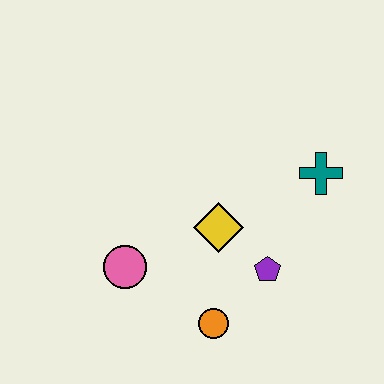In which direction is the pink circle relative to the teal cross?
The pink circle is to the left of the teal cross.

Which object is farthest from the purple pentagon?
The pink circle is farthest from the purple pentagon.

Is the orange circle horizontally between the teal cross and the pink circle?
Yes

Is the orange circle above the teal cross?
No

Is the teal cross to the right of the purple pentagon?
Yes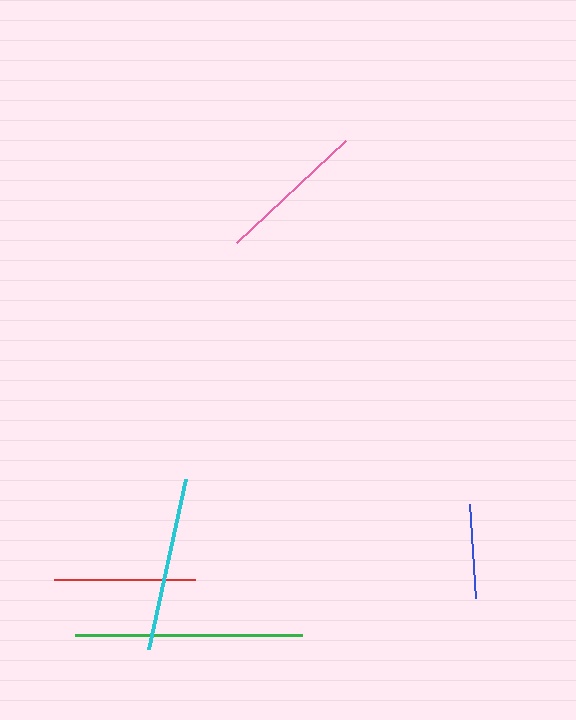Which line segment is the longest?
The green line is the longest at approximately 227 pixels.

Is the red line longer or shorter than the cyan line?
The cyan line is longer than the red line.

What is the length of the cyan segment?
The cyan segment is approximately 174 pixels long.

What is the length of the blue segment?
The blue segment is approximately 94 pixels long.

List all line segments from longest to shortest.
From longest to shortest: green, cyan, pink, red, blue.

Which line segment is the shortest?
The blue line is the shortest at approximately 94 pixels.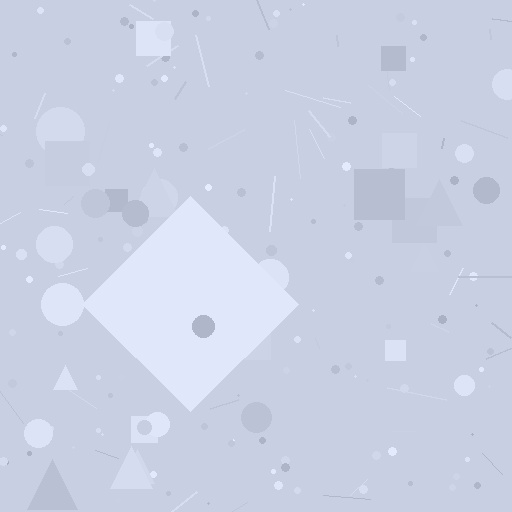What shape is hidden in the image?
A diamond is hidden in the image.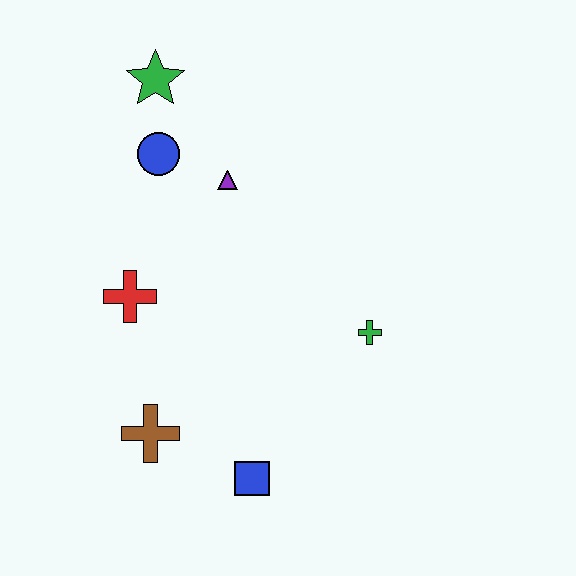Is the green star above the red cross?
Yes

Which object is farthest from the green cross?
The green star is farthest from the green cross.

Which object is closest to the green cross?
The blue square is closest to the green cross.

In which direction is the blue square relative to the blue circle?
The blue square is below the blue circle.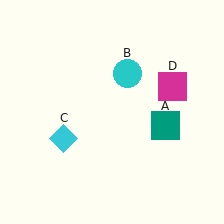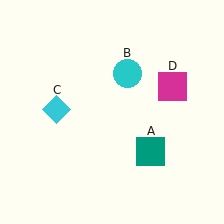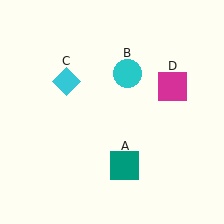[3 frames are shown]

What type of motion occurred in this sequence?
The teal square (object A), cyan diamond (object C) rotated clockwise around the center of the scene.